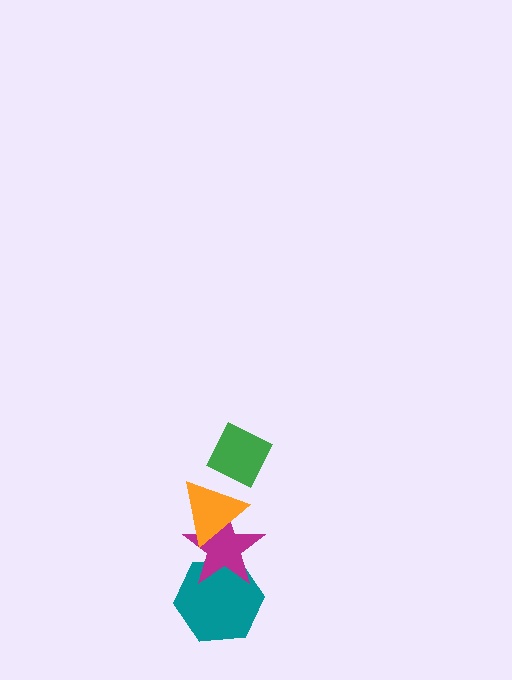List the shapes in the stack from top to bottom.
From top to bottom: the green diamond, the orange triangle, the magenta star, the teal hexagon.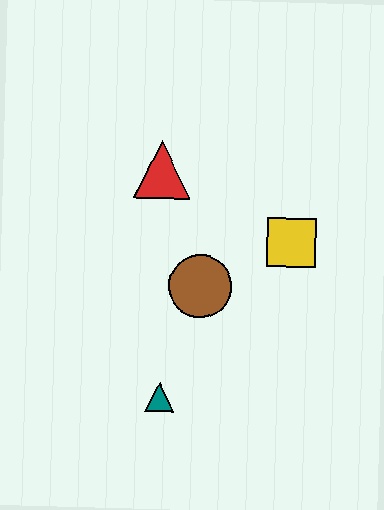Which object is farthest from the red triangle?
The teal triangle is farthest from the red triangle.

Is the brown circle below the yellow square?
Yes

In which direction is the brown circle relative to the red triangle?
The brown circle is below the red triangle.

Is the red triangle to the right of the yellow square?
No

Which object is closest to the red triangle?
The brown circle is closest to the red triangle.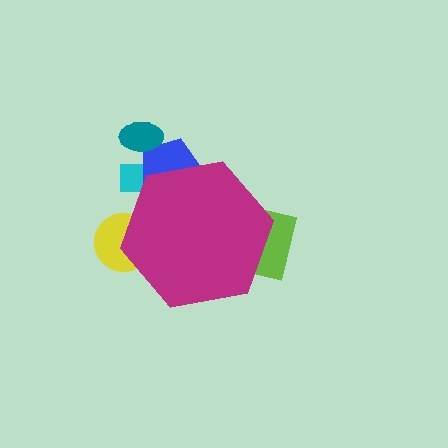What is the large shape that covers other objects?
A magenta hexagon.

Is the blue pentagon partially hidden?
Yes, the blue pentagon is partially hidden behind the magenta hexagon.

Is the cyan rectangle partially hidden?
Yes, the cyan rectangle is partially hidden behind the magenta hexagon.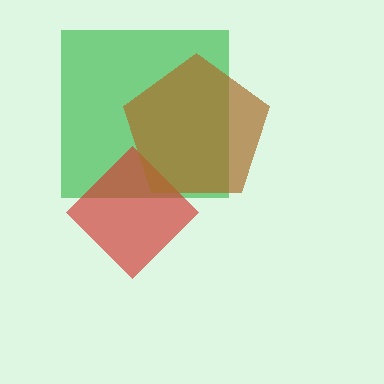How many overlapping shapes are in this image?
There are 3 overlapping shapes in the image.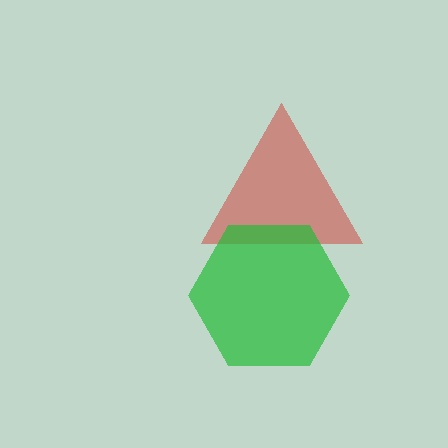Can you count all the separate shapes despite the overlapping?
Yes, there are 2 separate shapes.